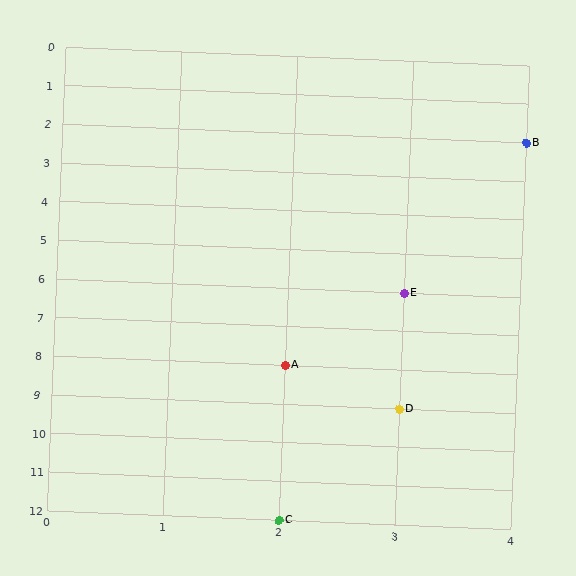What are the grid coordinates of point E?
Point E is at grid coordinates (3, 6).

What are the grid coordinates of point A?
Point A is at grid coordinates (2, 8).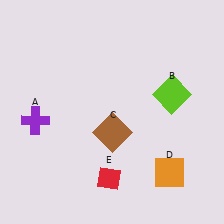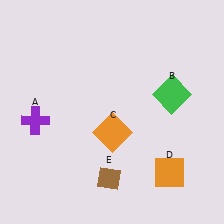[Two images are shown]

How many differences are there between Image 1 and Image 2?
There are 3 differences between the two images.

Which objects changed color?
B changed from lime to green. C changed from brown to orange. E changed from red to brown.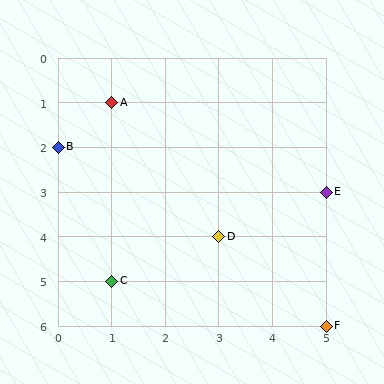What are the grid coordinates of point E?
Point E is at grid coordinates (5, 3).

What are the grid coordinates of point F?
Point F is at grid coordinates (5, 6).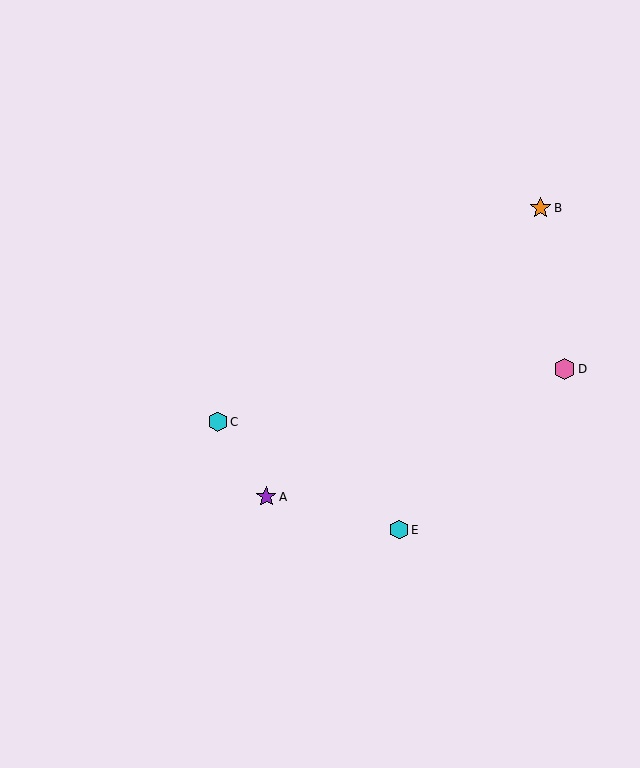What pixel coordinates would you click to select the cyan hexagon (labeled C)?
Click at (218, 422) to select the cyan hexagon C.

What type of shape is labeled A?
Shape A is a purple star.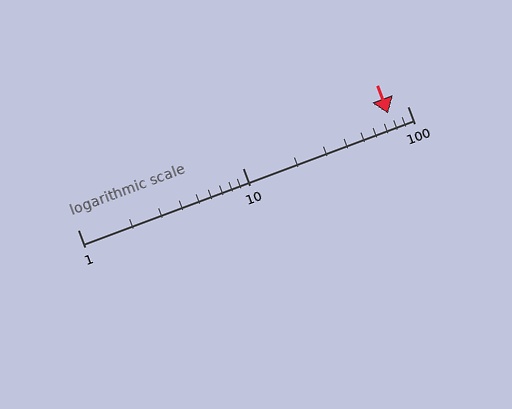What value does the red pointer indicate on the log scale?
The pointer indicates approximately 76.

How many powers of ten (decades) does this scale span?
The scale spans 2 decades, from 1 to 100.